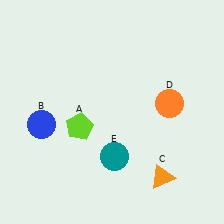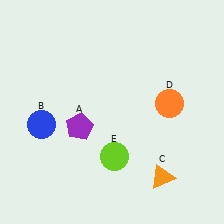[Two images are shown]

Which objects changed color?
A changed from lime to purple. E changed from teal to lime.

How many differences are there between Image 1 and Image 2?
There are 2 differences between the two images.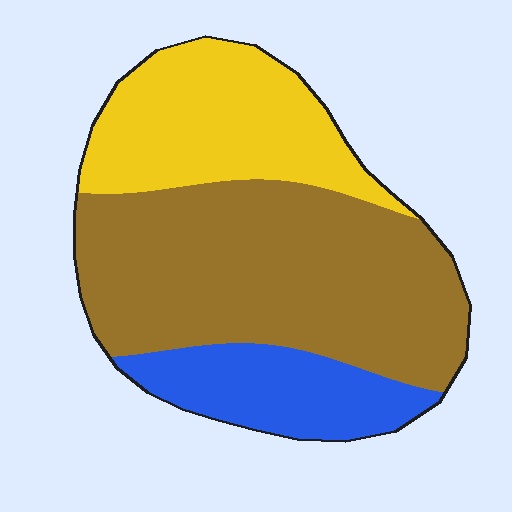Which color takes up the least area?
Blue, at roughly 20%.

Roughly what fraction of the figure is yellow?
Yellow covers around 30% of the figure.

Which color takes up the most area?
Brown, at roughly 55%.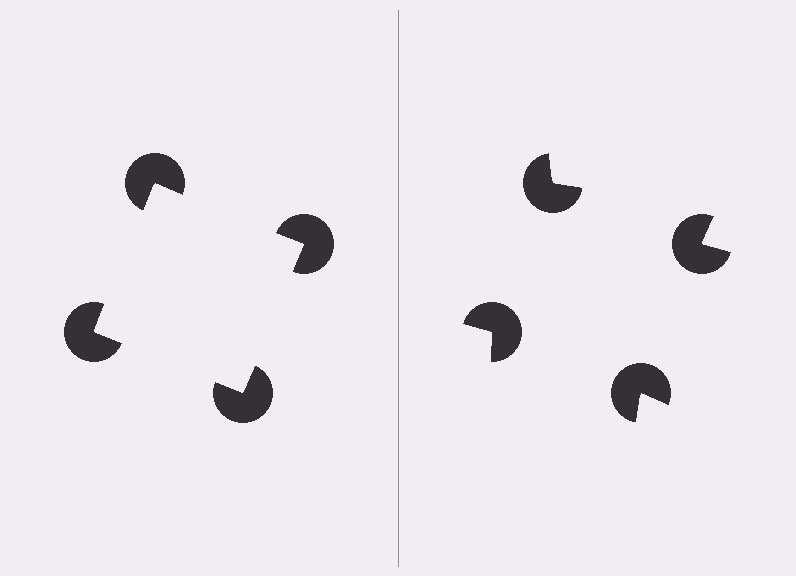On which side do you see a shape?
An illusory square appears on the left side. On the right side the wedge cuts are rotated, so no coherent shape forms.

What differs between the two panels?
The pac-man discs are positioned identically on both sides; only the wedge orientations differ. On the left they align to a square; on the right they are misaligned.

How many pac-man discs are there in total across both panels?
8 — 4 on each side.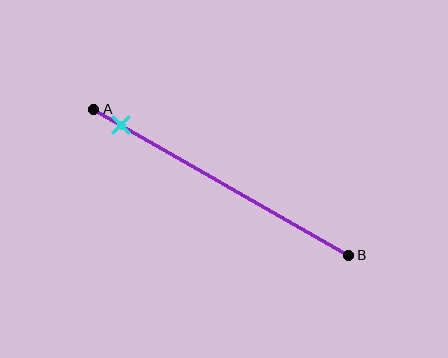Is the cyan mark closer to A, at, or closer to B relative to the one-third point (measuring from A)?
The cyan mark is closer to point A than the one-third point of segment AB.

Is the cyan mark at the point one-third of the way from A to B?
No, the mark is at about 10% from A, not at the 33% one-third point.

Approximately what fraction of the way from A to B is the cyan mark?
The cyan mark is approximately 10% of the way from A to B.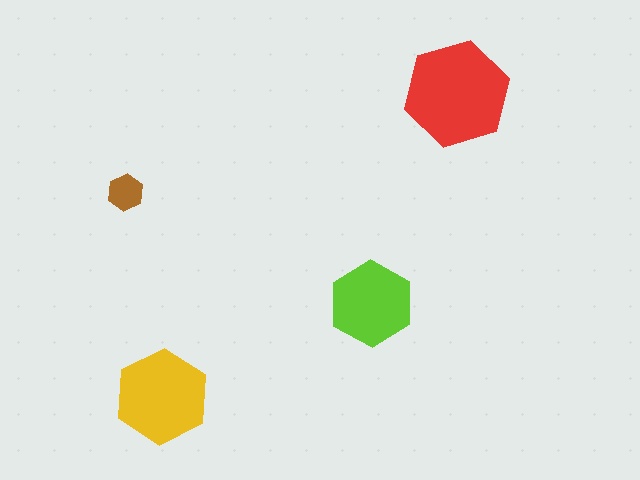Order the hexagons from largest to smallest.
the red one, the yellow one, the lime one, the brown one.